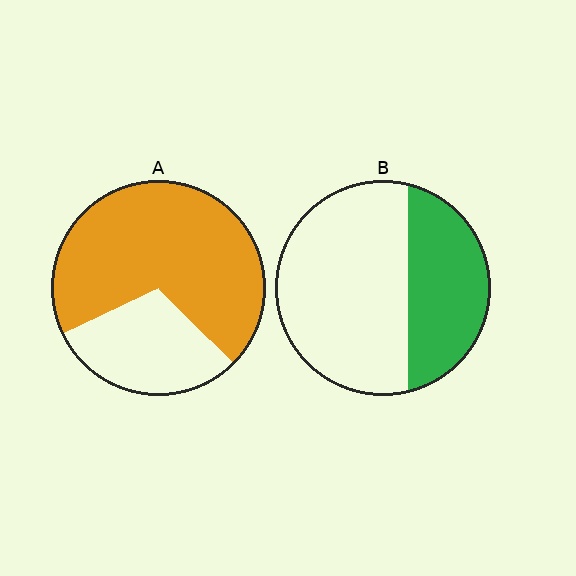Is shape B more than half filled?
No.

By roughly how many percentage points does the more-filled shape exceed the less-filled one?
By roughly 35 percentage points (A over B).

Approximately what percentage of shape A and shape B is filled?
A is approximately 70% and B is approximately 35%.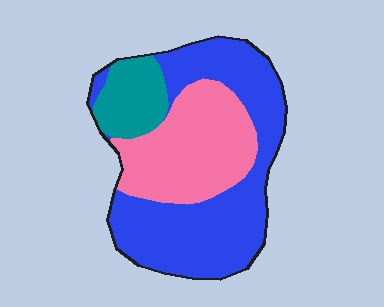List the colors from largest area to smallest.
From largest to smallest: blue, pink, teal.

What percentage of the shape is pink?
Pink takes up between a quarter and a half of the shape.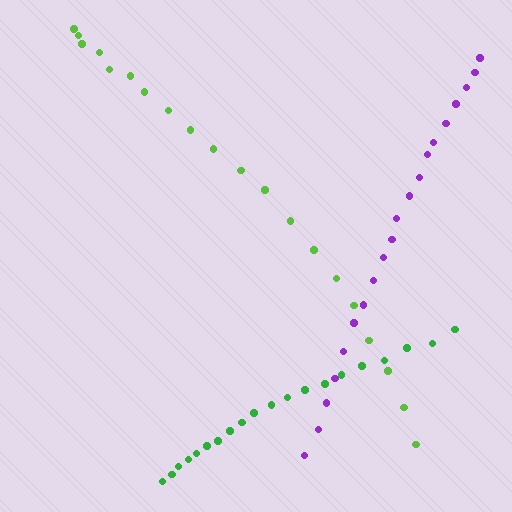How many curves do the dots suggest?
There are 3 distinct paths.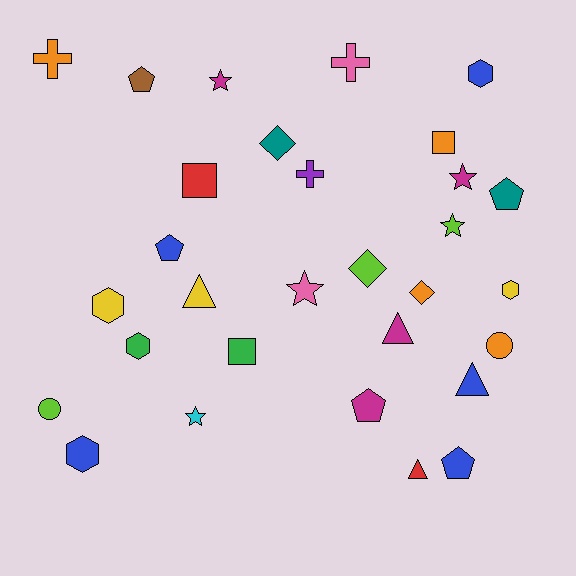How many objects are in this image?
There are 30 objects.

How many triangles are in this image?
There are 4 triangles.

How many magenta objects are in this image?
There are 4 magenta objects.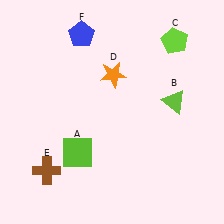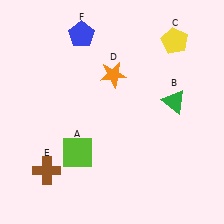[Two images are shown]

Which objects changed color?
B changed from lime to green. C changed from lime to yellow.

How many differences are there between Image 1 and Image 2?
There are 2 differences between the two images.